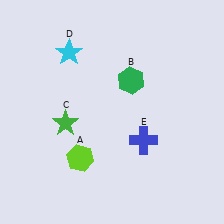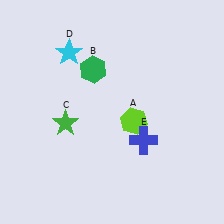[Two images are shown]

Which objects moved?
The objects that moved are: the lime hexagon (A), the green hexagon (B).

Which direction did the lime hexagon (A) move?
The lime hexagon (A) moved right.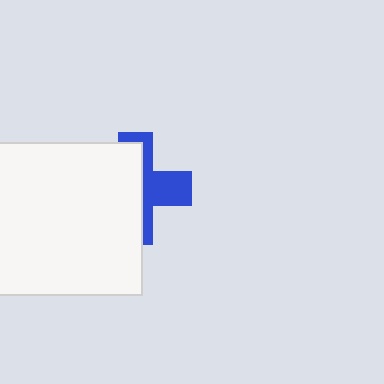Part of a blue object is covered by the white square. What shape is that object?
It is a cross.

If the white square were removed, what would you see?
You would see the complete blue cross.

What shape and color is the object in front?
The object in front is a white square.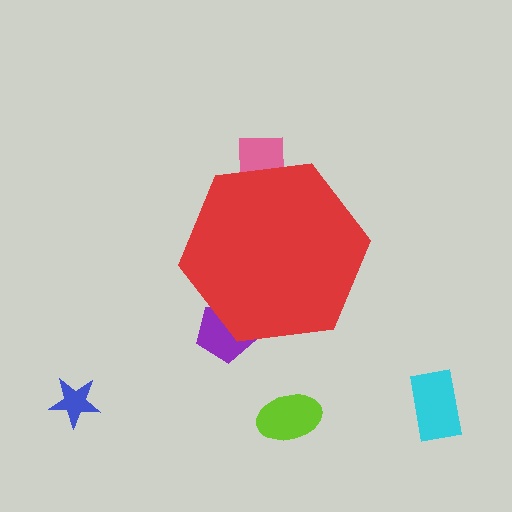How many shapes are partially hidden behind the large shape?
2 shapes are partially hidden.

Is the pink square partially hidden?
Yes, the pink square is partially hidden behind the red hexagon.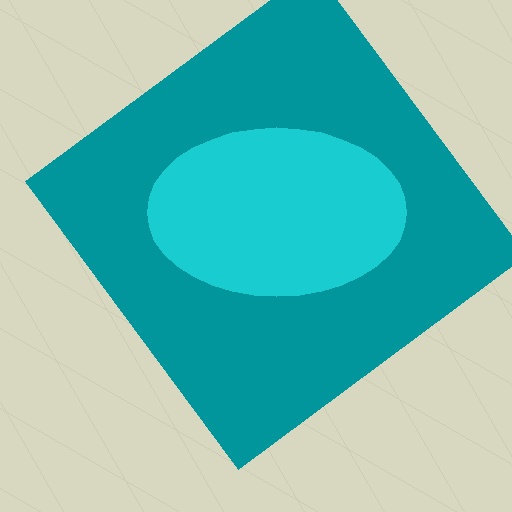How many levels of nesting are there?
2.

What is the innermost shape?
The cyan ellipse.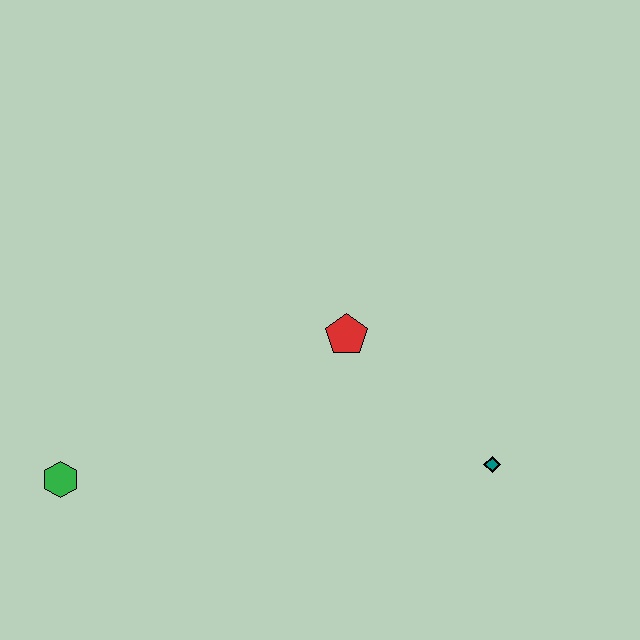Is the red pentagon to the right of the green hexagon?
Yes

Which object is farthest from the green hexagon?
The teal diamond is farthest from the green hexagon.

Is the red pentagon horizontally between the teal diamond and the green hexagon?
Yes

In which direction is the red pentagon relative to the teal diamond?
The red pentagon is to the left of the teal diamond.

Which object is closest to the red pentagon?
The teal diamond is closest to the red pentagon.